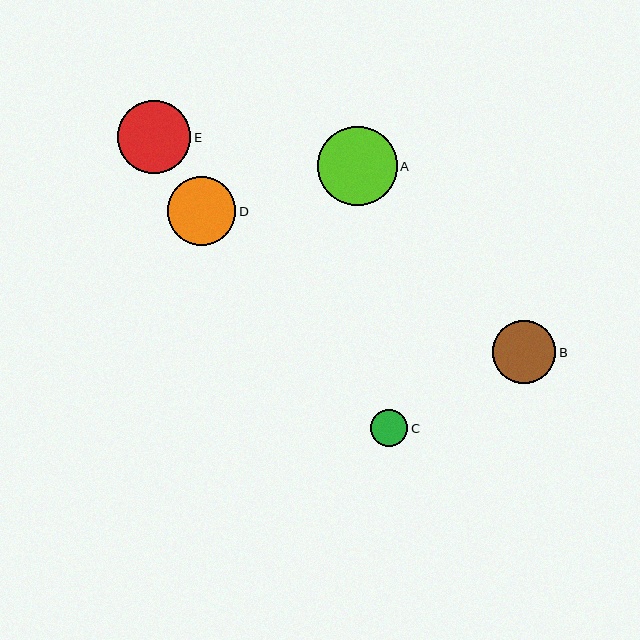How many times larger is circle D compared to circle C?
Circle D is approximately 1.8 times the size of circle C.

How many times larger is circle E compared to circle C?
Circle E is approximately 2.0 times the size of circle C.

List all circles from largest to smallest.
From largest to smallest: A, E, D, B, C.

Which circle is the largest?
Circle A is the largest with a size of approximately 80 pixels.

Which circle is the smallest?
Circle C is the smallest with a size of approximately 37 pixels.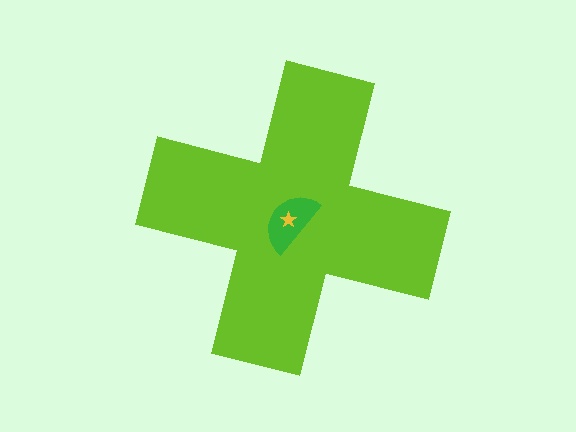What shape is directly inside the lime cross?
The green semicircle.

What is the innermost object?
The yellow star.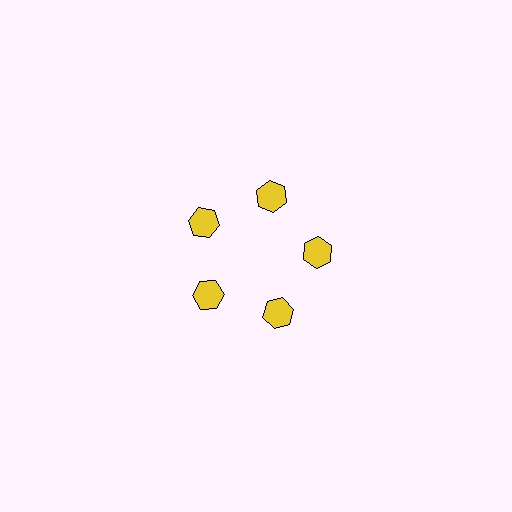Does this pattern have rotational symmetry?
Yes, this pattern has 5-fold rotational symmetry. It looks the same after rotating 72 degrees around the center.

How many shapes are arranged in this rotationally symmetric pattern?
There are 5 shapes, arranged in 5 groups of 1.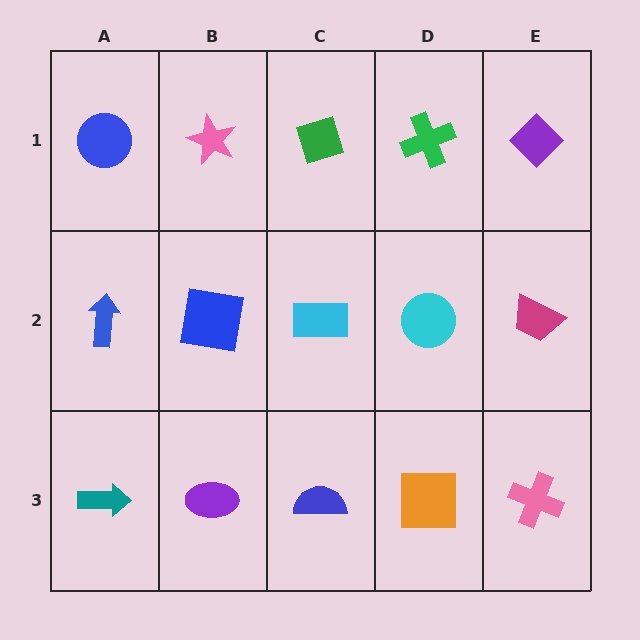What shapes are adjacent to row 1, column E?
A magenta trapezoid (row 2, column E), a green cross (row 1, column D).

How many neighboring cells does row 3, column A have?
2.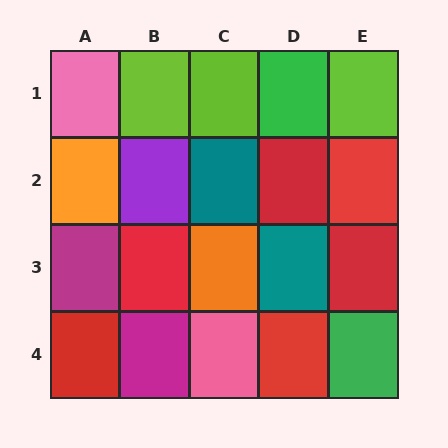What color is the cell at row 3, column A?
Magenta.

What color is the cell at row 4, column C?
Pink.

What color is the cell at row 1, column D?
Green.